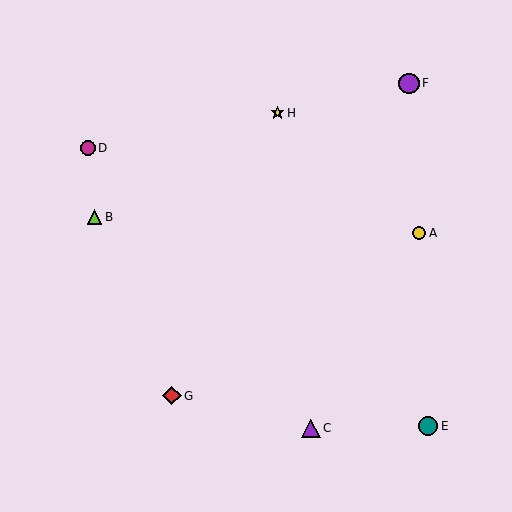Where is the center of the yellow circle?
The center of the yellow circle is at (419, 233).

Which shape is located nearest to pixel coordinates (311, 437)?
The purple triangle (labeled C) at (311, 428) is nearest to that location.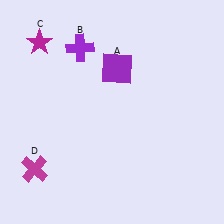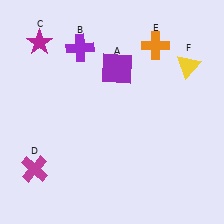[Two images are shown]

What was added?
An orange cross (E), a yellow triangle (F) were added in Image 2.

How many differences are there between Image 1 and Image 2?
There are 2 differences between the two images.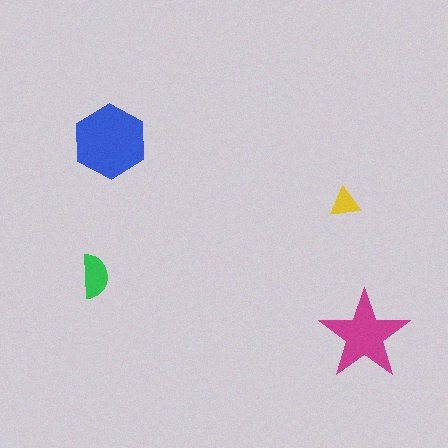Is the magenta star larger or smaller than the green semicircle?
Larger.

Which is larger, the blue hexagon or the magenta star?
The blue hexagon.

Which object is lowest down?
The magenta star is bottommost.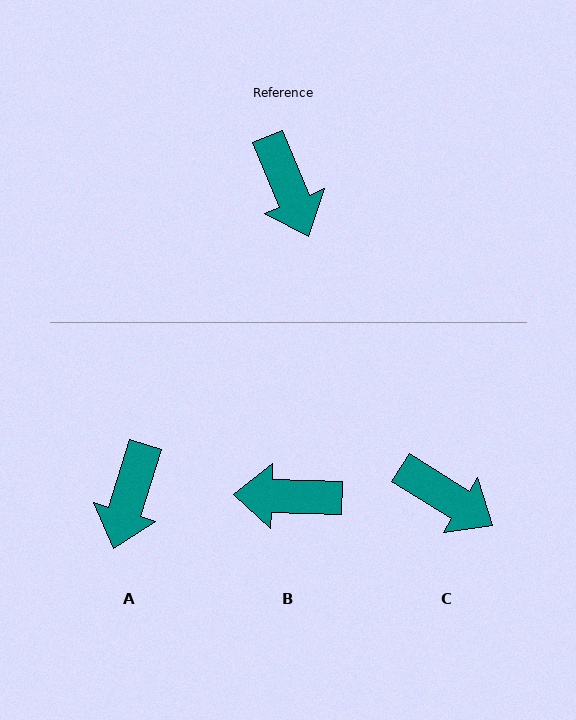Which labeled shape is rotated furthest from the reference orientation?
B, about 114 degrees away.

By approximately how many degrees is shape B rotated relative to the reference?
Approximately 114 degrees clockwise.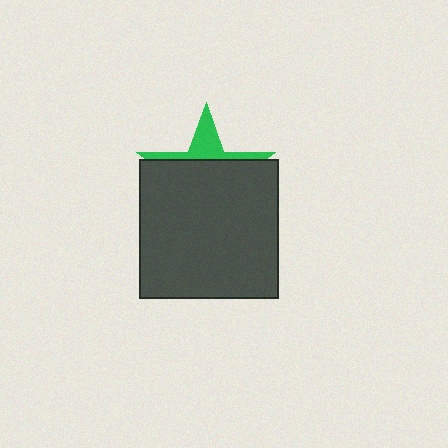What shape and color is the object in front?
The object in front is a dark gray square.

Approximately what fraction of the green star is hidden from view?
Roughly 70% of the green star is hidden behind the dark gray square.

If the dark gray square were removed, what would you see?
You would see the complete green star.